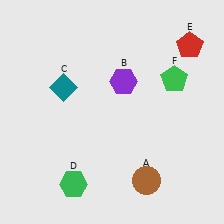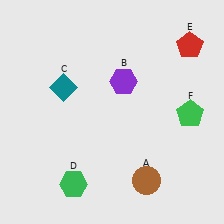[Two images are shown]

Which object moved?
The green pentagon (F) moved down.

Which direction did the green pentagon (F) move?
The green pentagon (F) moved down.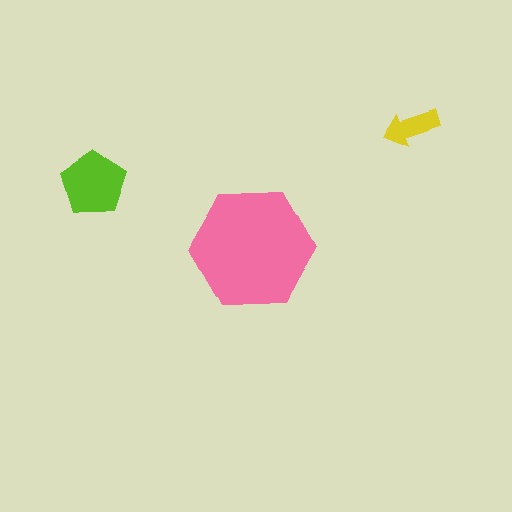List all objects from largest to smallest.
The pink hexagon, the lime pentagon, the yellow arrow.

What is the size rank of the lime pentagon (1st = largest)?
2nd.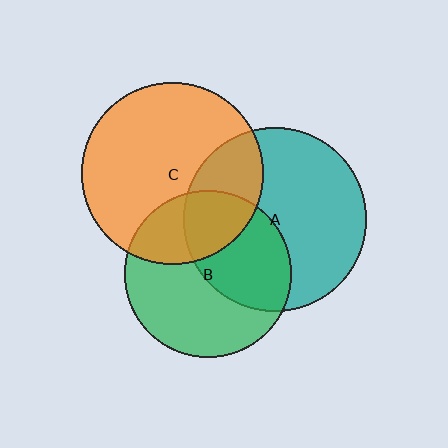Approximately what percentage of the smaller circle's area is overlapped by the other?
Approximately 45%.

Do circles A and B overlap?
Yes.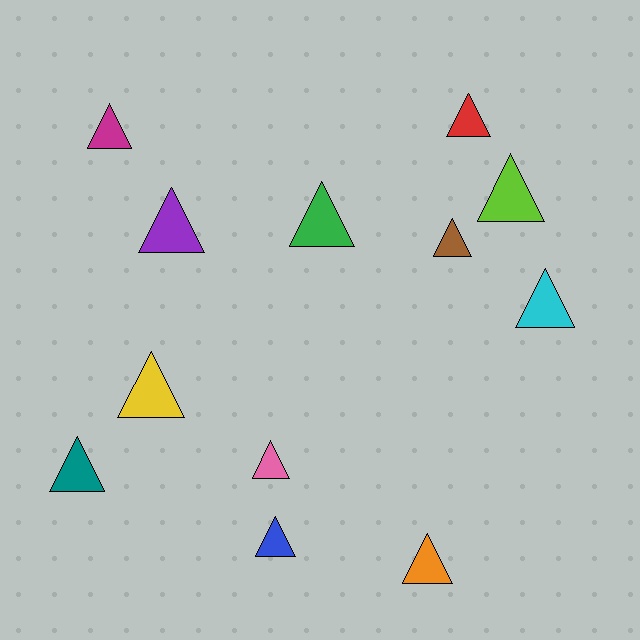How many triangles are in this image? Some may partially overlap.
There are 12 triangles.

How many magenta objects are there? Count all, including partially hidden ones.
There is 1 magenta object.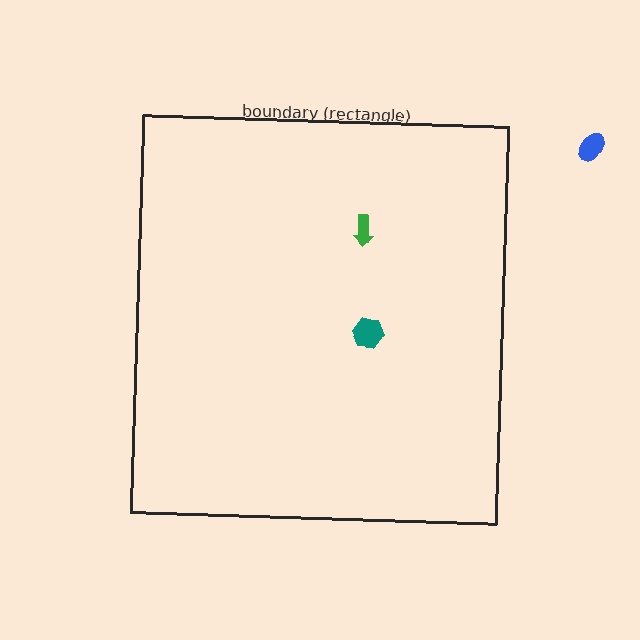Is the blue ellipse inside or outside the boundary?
Outside.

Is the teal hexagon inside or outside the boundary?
Inside.